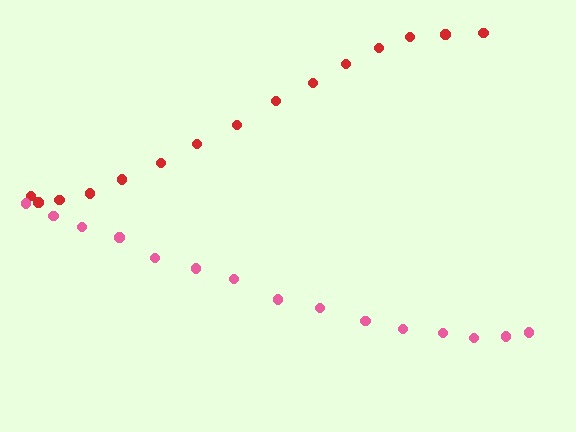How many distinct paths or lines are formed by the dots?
There are 2 distinct paths.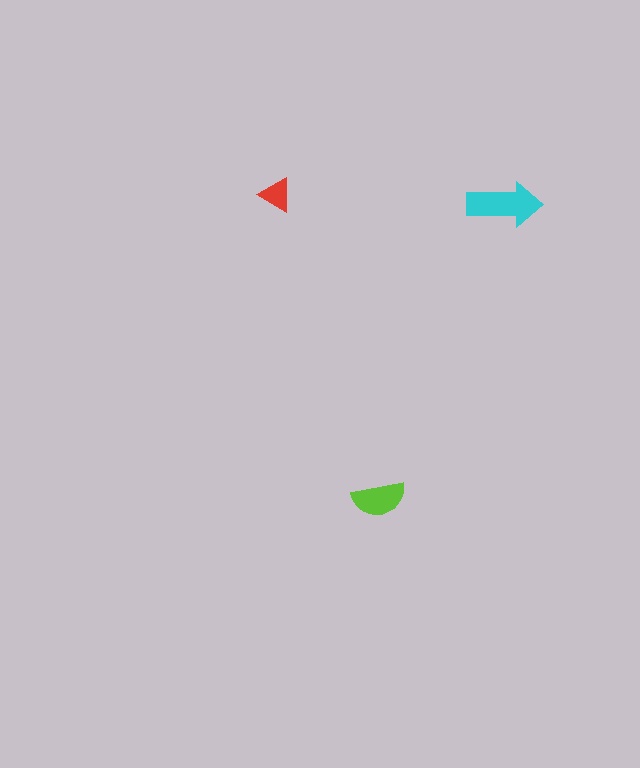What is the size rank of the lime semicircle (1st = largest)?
2nd.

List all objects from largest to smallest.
The cyan arrow, the lime semicircle, the red triangle.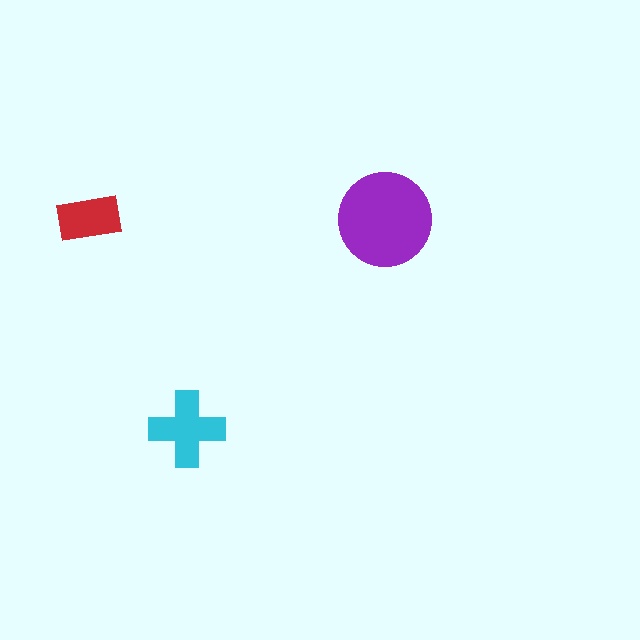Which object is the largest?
The purple circle.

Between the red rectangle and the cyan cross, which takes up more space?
The cyan cross.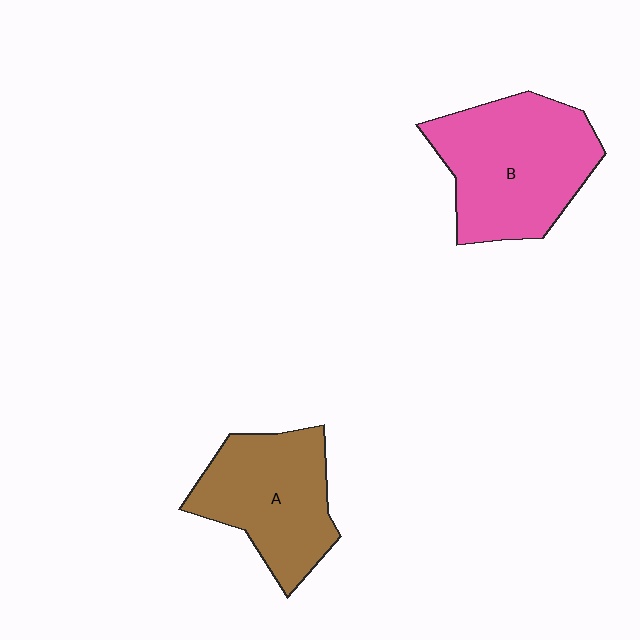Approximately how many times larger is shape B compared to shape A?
Approximately 1.2 times.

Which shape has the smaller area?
Shape A (brown).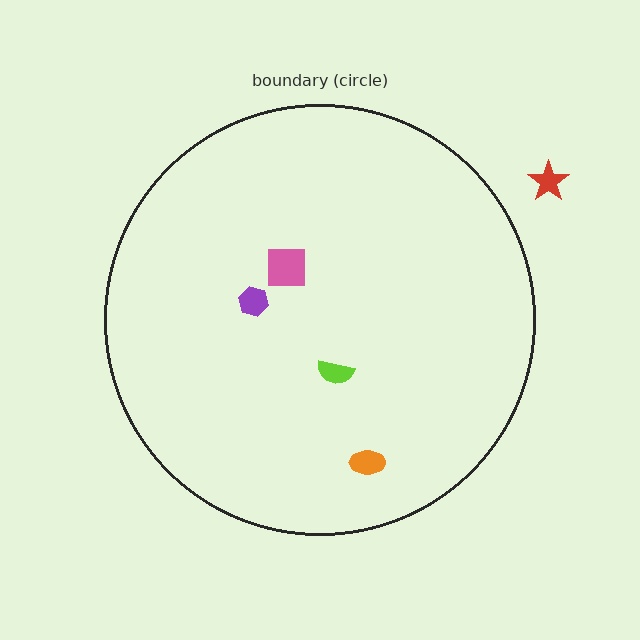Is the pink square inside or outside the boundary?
Inside.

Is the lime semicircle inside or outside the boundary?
Inside.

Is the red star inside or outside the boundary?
Outside.